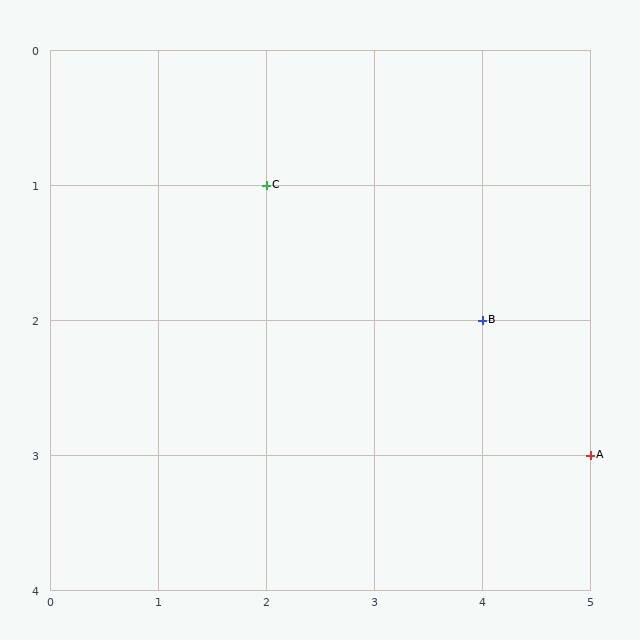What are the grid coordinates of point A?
Point A is at grid coordinates (5, 3).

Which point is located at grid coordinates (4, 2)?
Point B is at (4, 2).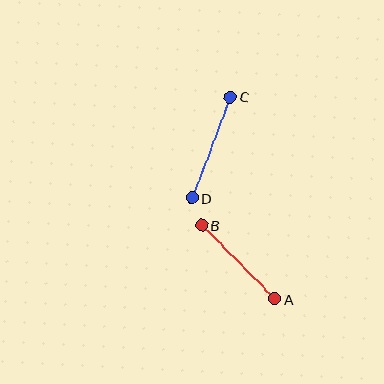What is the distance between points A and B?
The distance is approximately 104 pixels.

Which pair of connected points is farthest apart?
Points C and D are farthest apart.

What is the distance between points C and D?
The distance is approximately 108 pixels.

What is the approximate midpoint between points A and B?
The midpoint is at approximately (238, 262) pixels.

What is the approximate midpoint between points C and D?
The midpoint is at approximately (211, 147) pixels.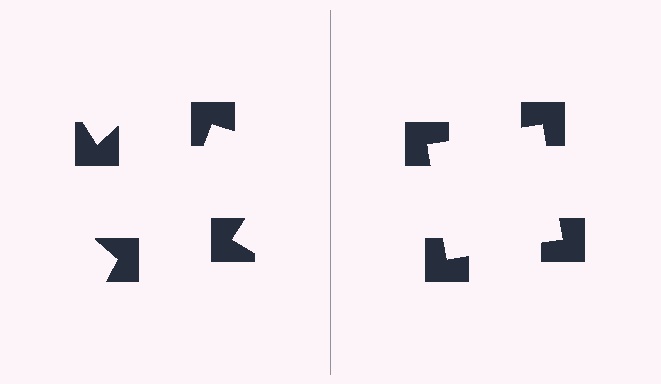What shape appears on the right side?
An illusory square.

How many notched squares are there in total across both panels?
8 — 4 on each side.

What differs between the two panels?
The notched squares are positioned identically on both sides; only the wedge orientations differ. On the right they align to a square; on the left they are misaligned.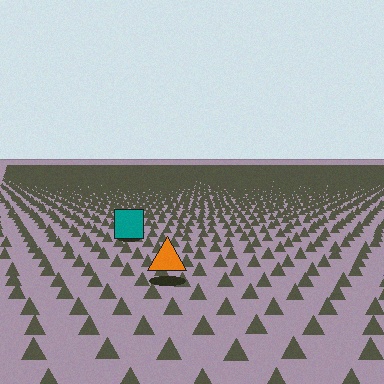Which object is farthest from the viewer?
The teal square is farthest from the viewer. It appears smaller and the ground texture around it is denser.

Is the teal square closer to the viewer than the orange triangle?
No. The orange triangle is closer — you can tell from the texture gradient: the ground texture is coarser near it.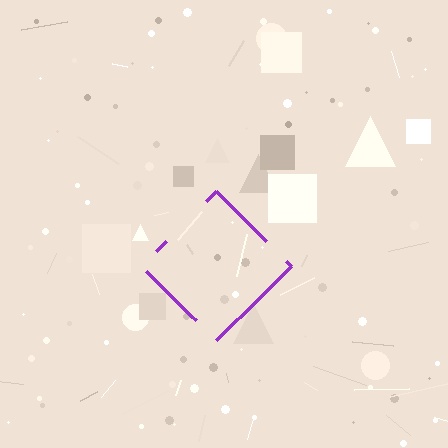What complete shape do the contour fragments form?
The contour fragments form a diamond.